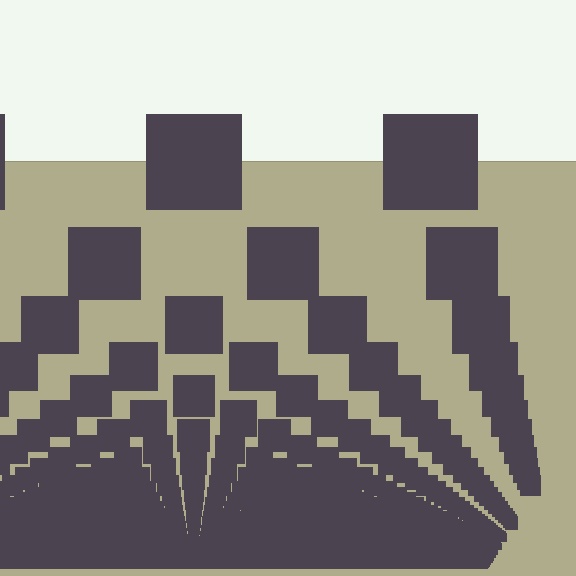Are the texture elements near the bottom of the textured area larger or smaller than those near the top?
Smaller. The gradient is inverted — elements near the bottom are smaller and denser.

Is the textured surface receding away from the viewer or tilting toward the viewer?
The surface appears to tilt toward the viewer. Texture elements get larger and sparser toward the top.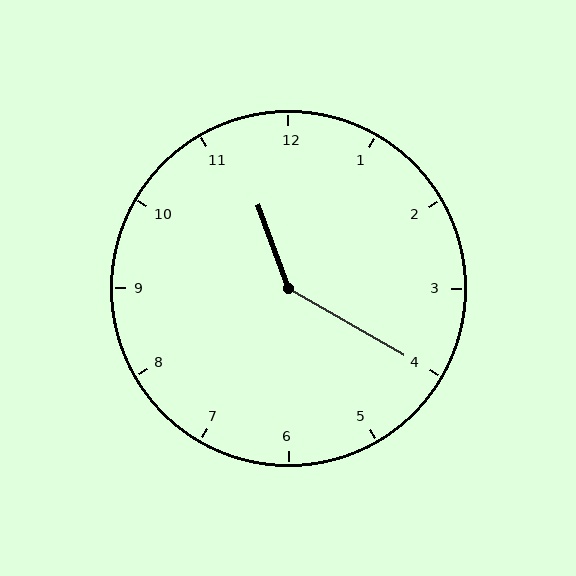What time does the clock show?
11:20.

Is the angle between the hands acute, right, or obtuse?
It is obtuse.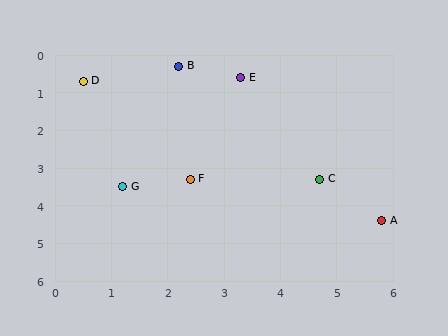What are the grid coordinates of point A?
Point A is at approximately (5.8, 4.4).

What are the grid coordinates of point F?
Point F is at approximately (2.4, 3.3).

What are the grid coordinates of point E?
Point E is at approximately (3.3, 0.6).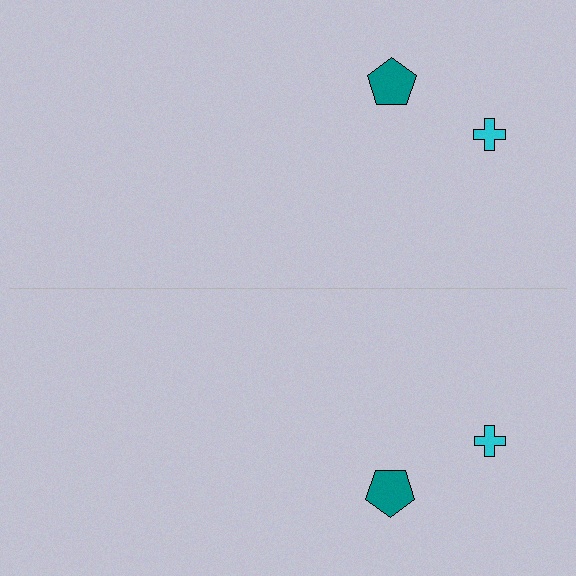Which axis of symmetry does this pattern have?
The pattern has a horizontal axis of symmetry running through the center of the image.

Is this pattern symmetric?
Yes, this pattern has bilateral (reflection) symmetry.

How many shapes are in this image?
There are 4 shapes in this image.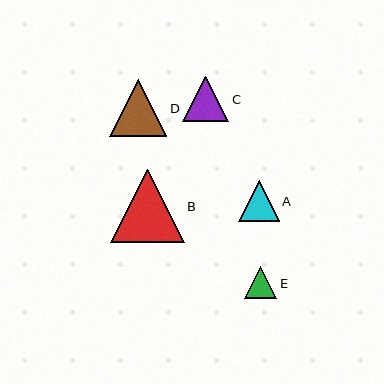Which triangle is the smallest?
Triangle E is the smallest with a size of approximately 32 pixels.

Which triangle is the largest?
Triangle B is the largest with a size of approximately 73 pixels.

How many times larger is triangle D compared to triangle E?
Triangle D is approximately 1.8 times the size of triangle E.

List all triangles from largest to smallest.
From largest to smallest: B, D, C, A, E.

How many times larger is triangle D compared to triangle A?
Triangle D is approximately 1.4 times the size of triangle A.